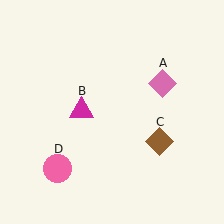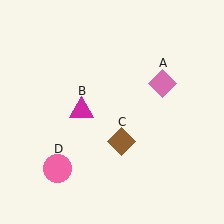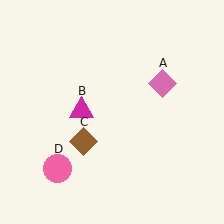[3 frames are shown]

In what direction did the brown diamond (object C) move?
The brown diamond (object C) moved left.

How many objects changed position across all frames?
1 object changed position: brown diamond (object C).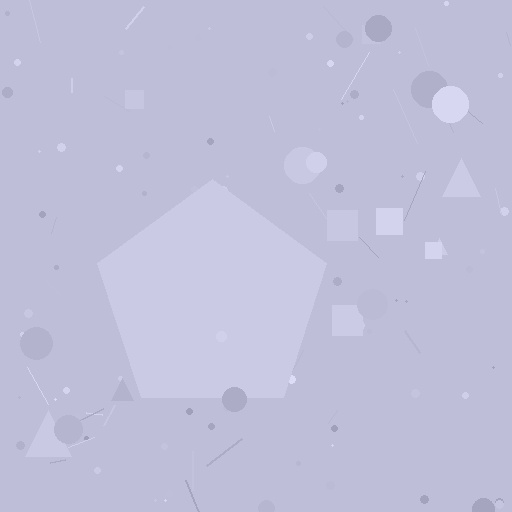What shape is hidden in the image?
A pentagon is hidden in the image.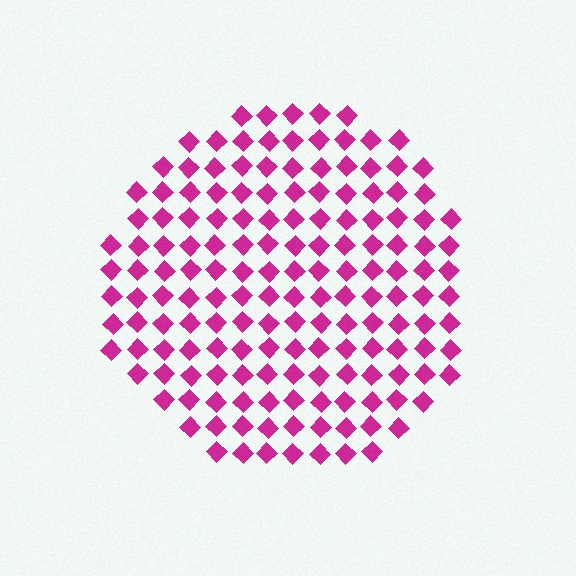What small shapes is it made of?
It is made of small diamonds.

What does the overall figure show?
The overall figure shows a circle.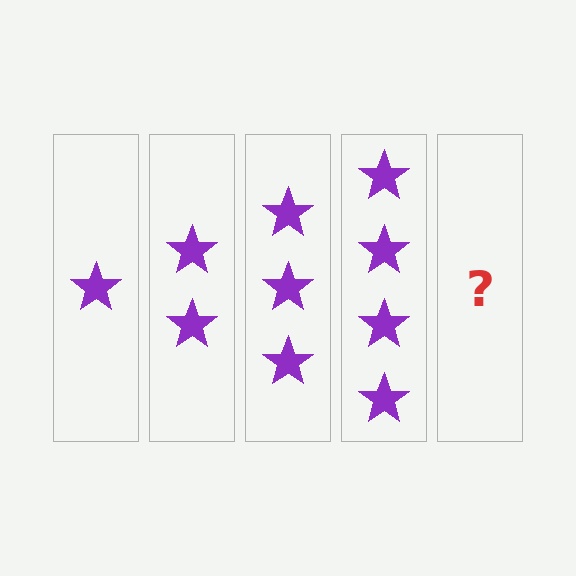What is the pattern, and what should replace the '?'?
The pattern is that each step adds one more star. The '?' should be 5 stars.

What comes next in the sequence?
The next element should be 5 stars.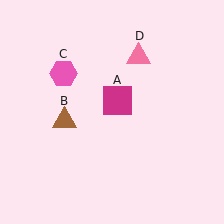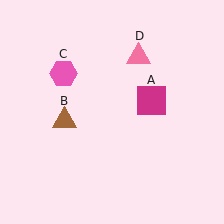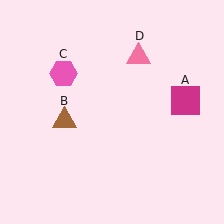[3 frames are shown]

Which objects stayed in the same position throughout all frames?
Brown triangle (object B) and pink hexagon (object C) and pink triangle (object D) remained stationary.